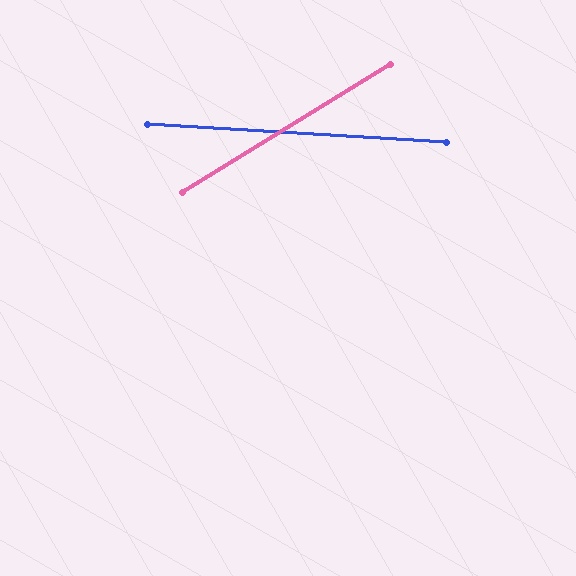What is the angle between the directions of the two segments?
Approximately 35 degrees.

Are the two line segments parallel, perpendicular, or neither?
Neither parallel nor perpendicular — they differ by about 35°.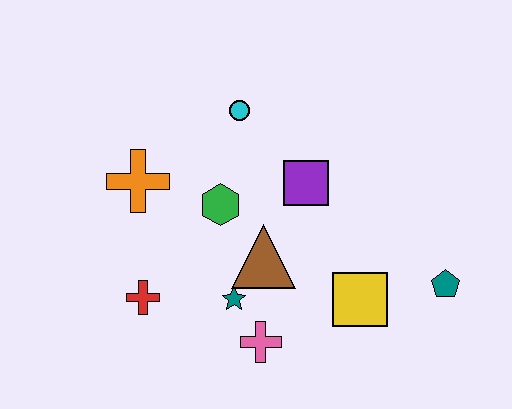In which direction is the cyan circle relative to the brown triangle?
The cyan circle is above the brown triangle.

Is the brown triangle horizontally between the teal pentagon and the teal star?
Yes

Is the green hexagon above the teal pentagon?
Yes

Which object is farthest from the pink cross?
The cyan circle is farthest from the pink cross.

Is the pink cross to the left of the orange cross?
No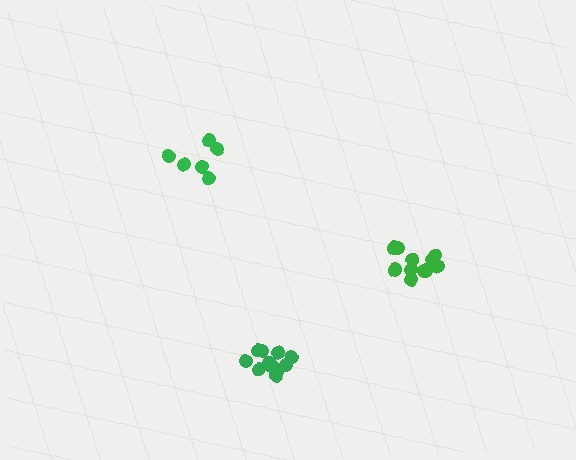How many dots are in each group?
Group 1: 6 dots, Group 2: 11 dots, Group 3: 12 dots (29 total).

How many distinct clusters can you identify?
There are 3 distinct clusters.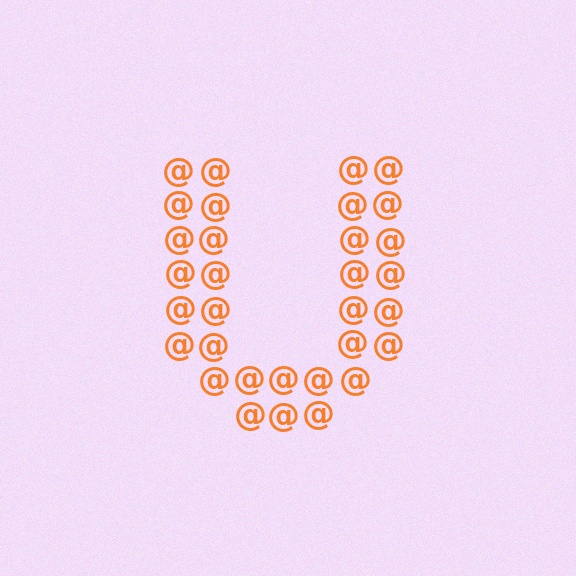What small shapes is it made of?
It is made of small at signs.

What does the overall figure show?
The overall figure shows the letter U.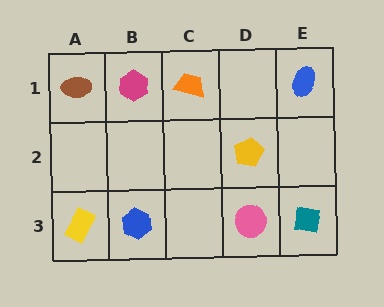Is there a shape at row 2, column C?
No, that cell is empty.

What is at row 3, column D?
A pink circle.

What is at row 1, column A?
A brown ellipse.